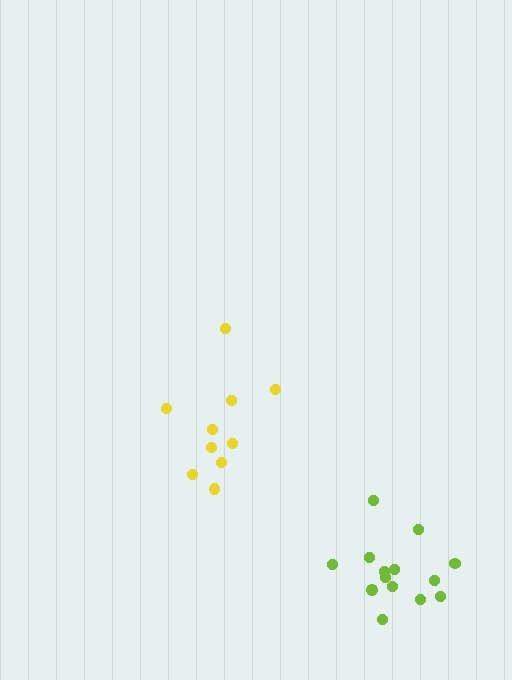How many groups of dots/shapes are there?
There are 2 groups.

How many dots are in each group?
Group 1: 14 dots, Group 2: 10 dots (24 total).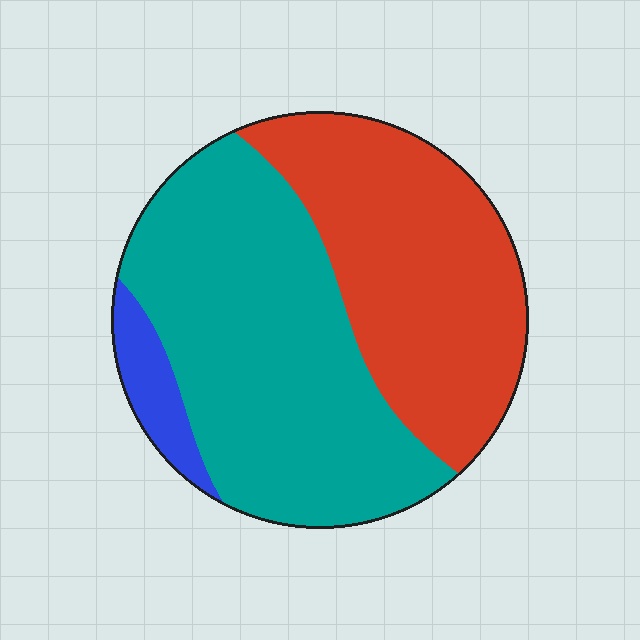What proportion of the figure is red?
Red takes up about two fifths (2/5) of the figure.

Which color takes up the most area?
Teal, at roughly 55%.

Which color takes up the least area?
Blue, at roughly 5%.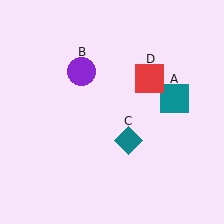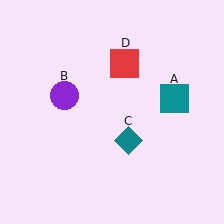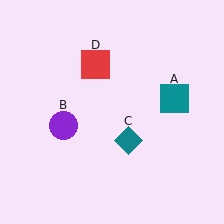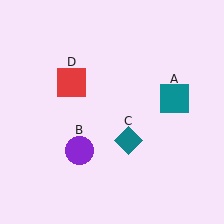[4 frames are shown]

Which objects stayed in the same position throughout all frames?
Teal square (object A) and teal diamond (object C) remained stationary.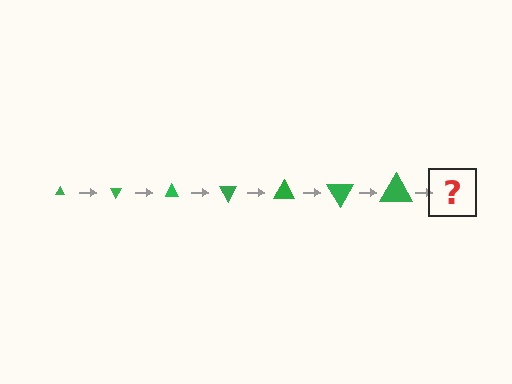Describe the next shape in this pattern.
It should be a triangle, larger than the previous one and rotated 420 degrees from the start.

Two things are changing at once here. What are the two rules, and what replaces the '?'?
The two rules are that the triangle grows larger each step and it rotates 60 degrees each step. The '?' should be a triangle, larger than the previous one and rotated 420 degrees from the start.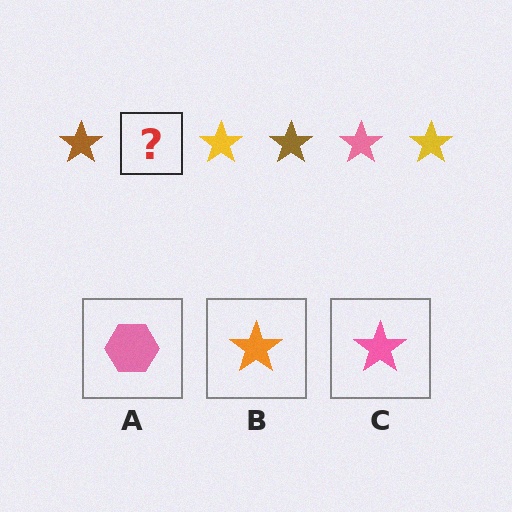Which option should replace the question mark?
Option C.